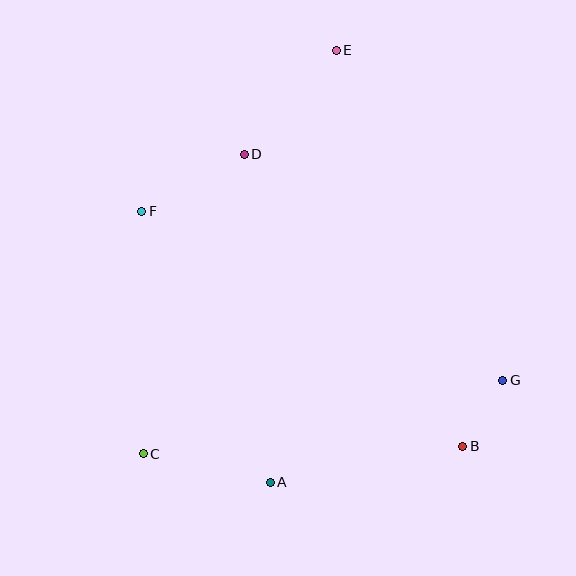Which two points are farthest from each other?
Points C and E are farthest from each other.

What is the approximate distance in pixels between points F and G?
The distance between F and G is approximately 399 pixels.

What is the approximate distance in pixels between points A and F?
The distance between A and F is approximately 300 pixels.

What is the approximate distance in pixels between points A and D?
The distance between A and D is approximately 329 pixels.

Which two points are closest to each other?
Points B and G are closest to each other.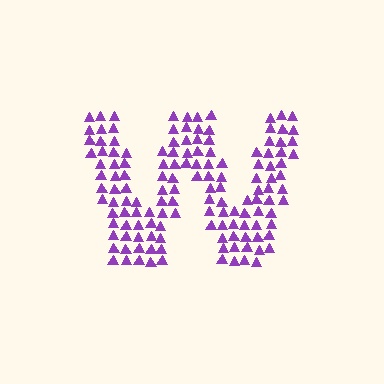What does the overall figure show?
The overall figure shows the letter W.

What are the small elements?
The small elements are triangles.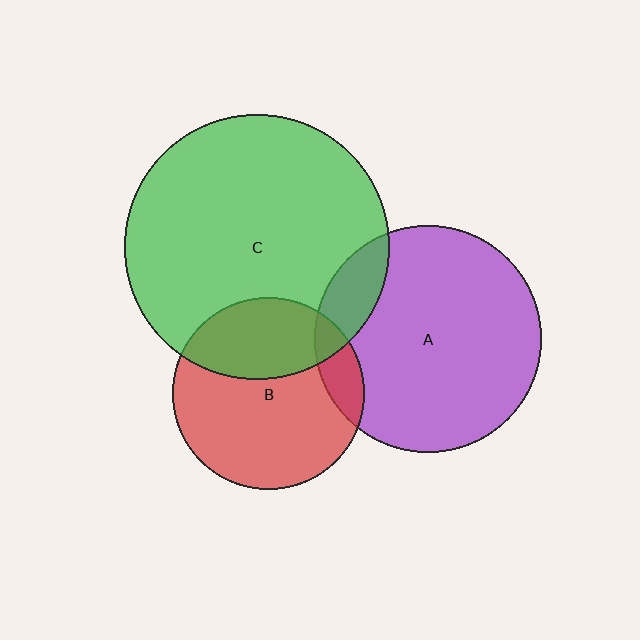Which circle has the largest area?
Circle C (green).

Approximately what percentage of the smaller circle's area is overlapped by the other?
Approximately 15%.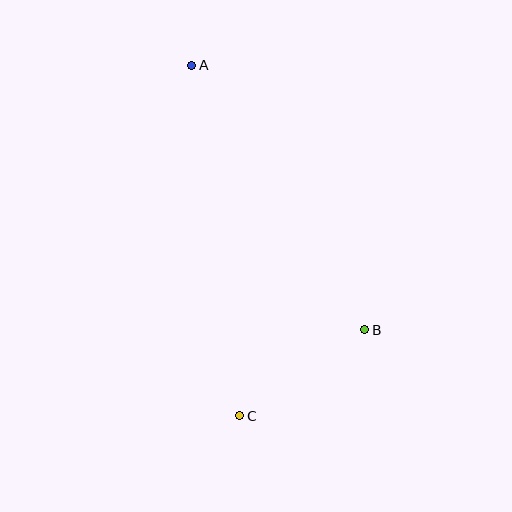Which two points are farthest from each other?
Points A and C are farthest from each other.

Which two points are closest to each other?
Points B and C are closest to each other.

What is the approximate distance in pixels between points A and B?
The distance between A and B is approximately 316 pixels.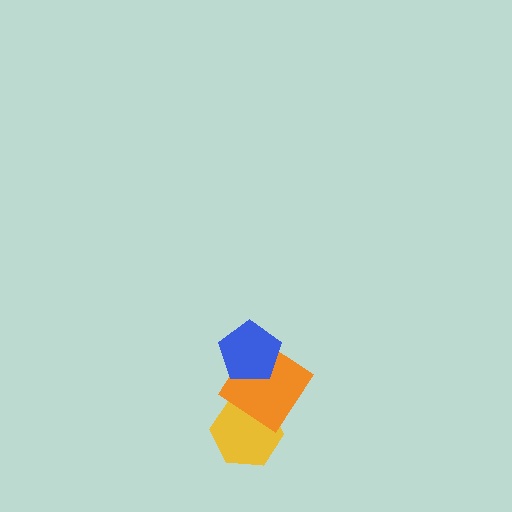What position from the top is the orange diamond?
The orange diamond is 2nd from the top.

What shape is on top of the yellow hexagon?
The orange diamond is on top of the yellow hexagon.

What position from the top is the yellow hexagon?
The yellow hexagon is 3rd from the top.